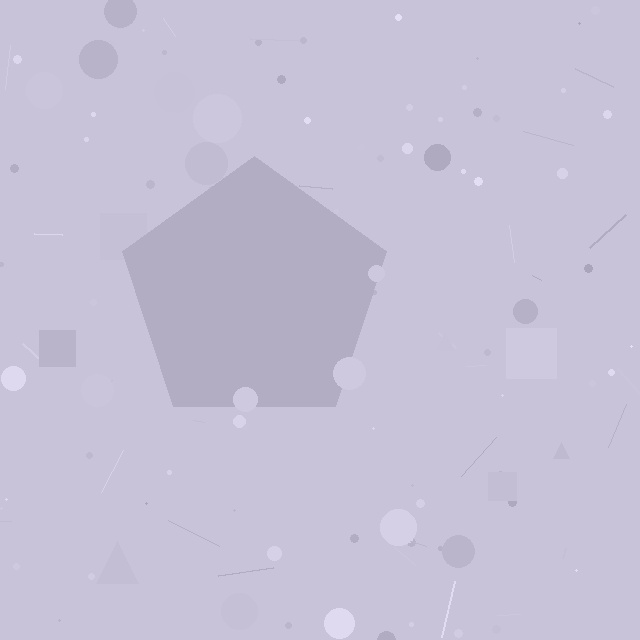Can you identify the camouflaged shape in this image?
The camouflaged shape is a pentagon.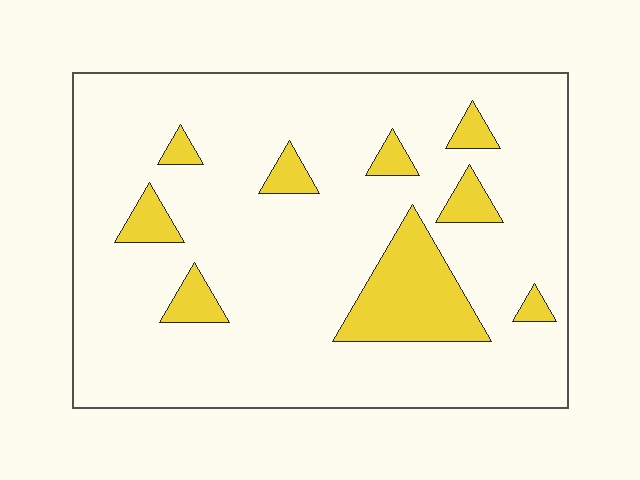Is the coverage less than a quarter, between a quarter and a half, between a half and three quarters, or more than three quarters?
Less than a quarter.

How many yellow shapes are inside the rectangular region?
9.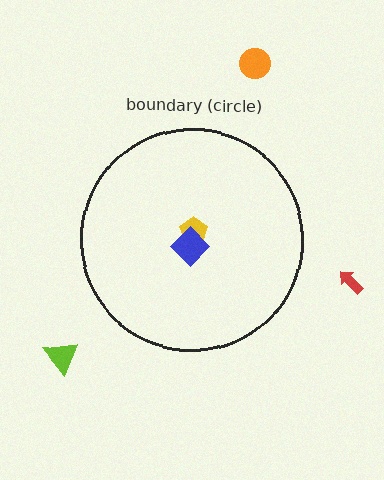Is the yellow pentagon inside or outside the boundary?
Inside.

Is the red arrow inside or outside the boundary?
Outside.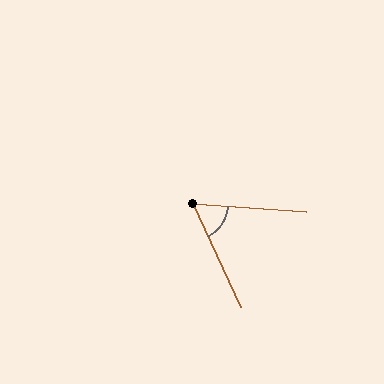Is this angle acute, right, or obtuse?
It is acute.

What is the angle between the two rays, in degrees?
Approximately 61 degrees.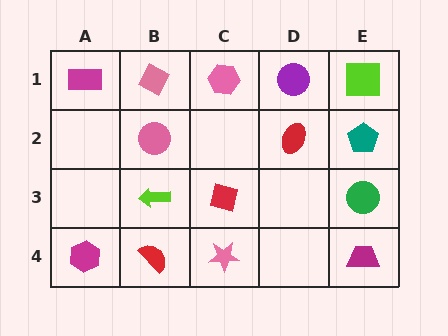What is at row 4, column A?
A magenta hexagon.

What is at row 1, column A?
A magenta rectangle.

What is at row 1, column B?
A pink diamond.